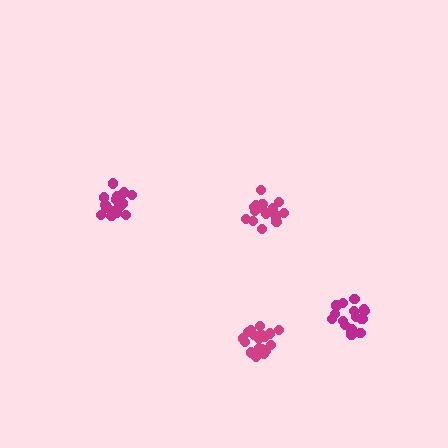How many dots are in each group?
Group 1: 17 dots, Group 2: 17 dots, Group 3: 19 dots, Group 4: 18 dots (71 total).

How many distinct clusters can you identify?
There are 4 distinct clusters.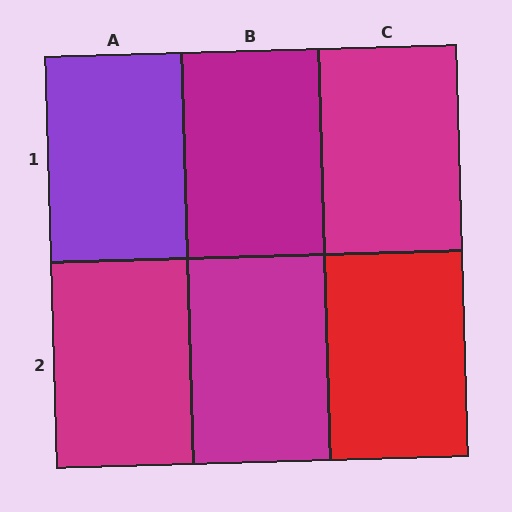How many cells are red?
1 cell is red.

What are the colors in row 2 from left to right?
Magenta, magenta, red.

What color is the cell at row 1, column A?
Purple.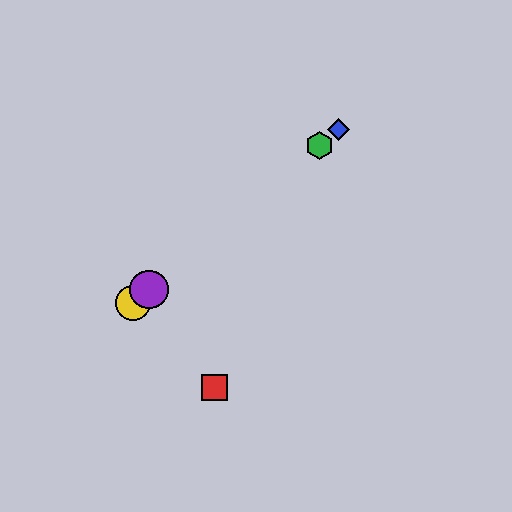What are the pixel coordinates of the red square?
The red square is at (215, 387).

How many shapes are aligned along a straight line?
4 shapes (the blue diamond, the green hexagon, the yellow circle, the purple circle) are aligned along a straight line.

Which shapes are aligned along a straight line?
The blue diamond, the green hexagon, the yellow circle, the purple circle are aligned along a straight line.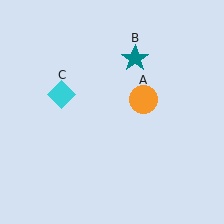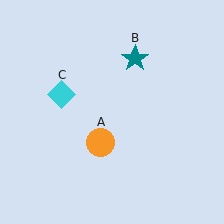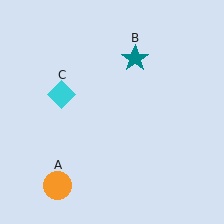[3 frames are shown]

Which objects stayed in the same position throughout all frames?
Teal star (object B) and cyan diamond (object C) remained stationary.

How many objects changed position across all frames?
1 object changed position: orange circle (object A).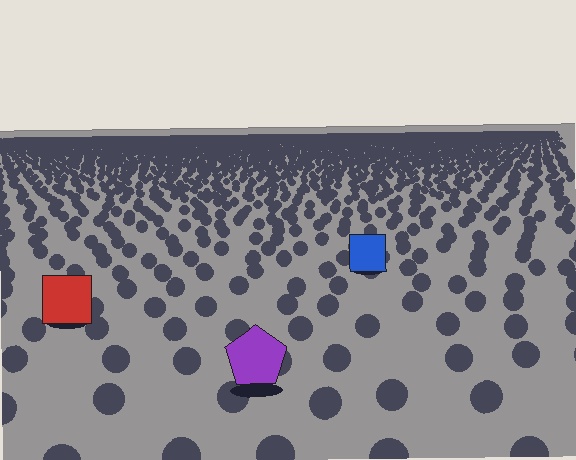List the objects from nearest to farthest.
From nearest to farthest: the purple pentagon, the red square, the blue square.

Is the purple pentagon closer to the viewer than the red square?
Yes. The purple pentagon is closer — you can tell from the texture gradient: the ground texture is coarser near it.